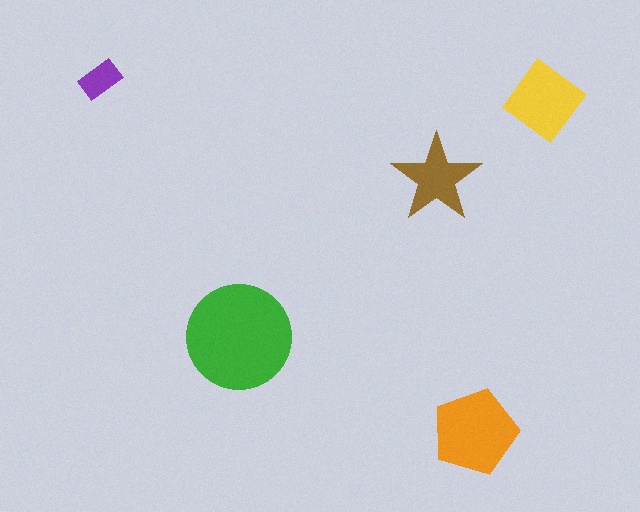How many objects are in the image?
There are 5 objects in the image.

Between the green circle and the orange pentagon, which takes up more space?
The green circle.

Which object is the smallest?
The purple rectangle.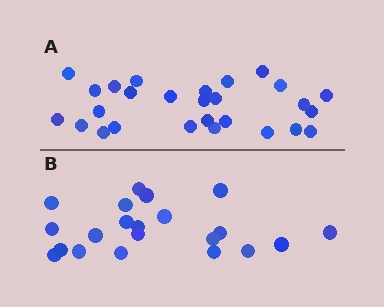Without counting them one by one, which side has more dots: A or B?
Region A (the top region) has more dots.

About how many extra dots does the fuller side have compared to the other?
Region A has about 6 more dots than region B.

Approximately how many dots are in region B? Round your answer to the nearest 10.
About 20 dots. (The exact count is 21, which rounds to 20.)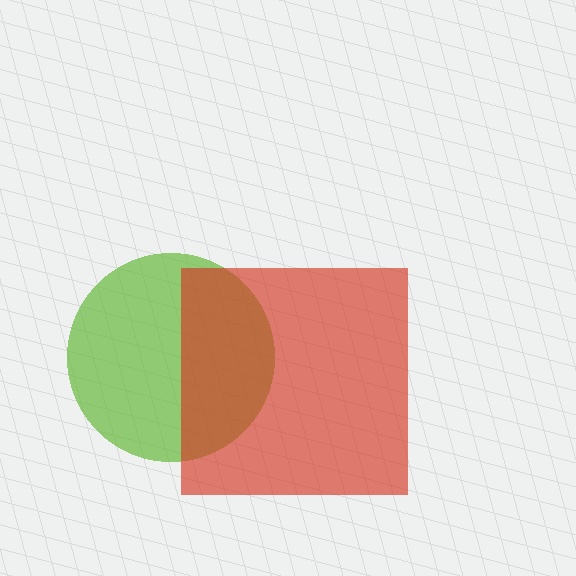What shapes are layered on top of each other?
The layered shapes are: a lime circle, a red square.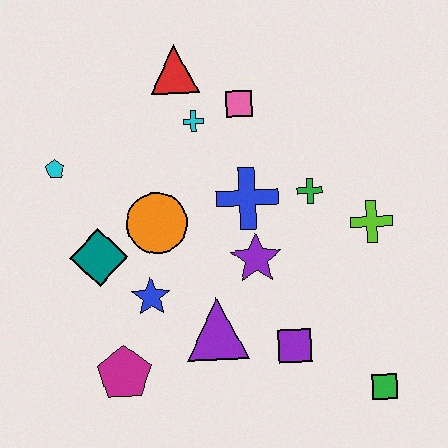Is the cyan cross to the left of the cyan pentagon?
No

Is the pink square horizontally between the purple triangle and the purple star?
Yes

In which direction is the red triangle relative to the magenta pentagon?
The red triangle is above the magenta pentagon.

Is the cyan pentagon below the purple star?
No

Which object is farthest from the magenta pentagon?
The red triangle is farthest from the magenta pentagon.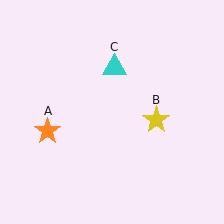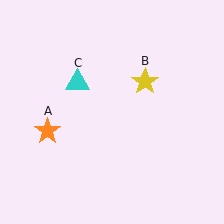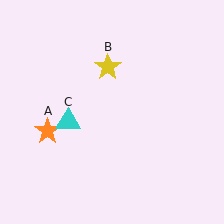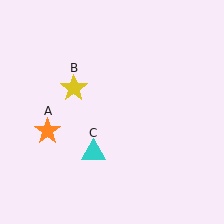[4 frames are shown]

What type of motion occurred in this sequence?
The yellow star (object B), cyan triangle (object C) rotated counterclockwise around the center of the scene.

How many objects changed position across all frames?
2 objects changed position: yellow star (object B), cyan triangle (object C).